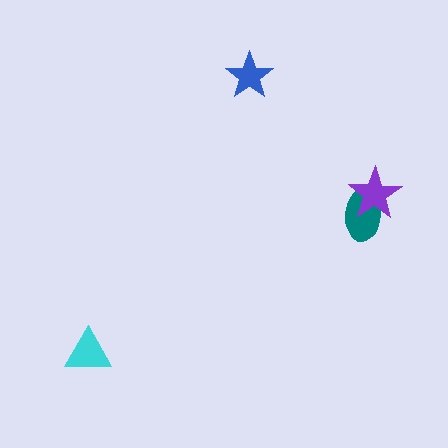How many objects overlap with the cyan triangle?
0 objects overlap with the cyan triangle.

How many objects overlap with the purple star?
1 object overlaps with the purple star.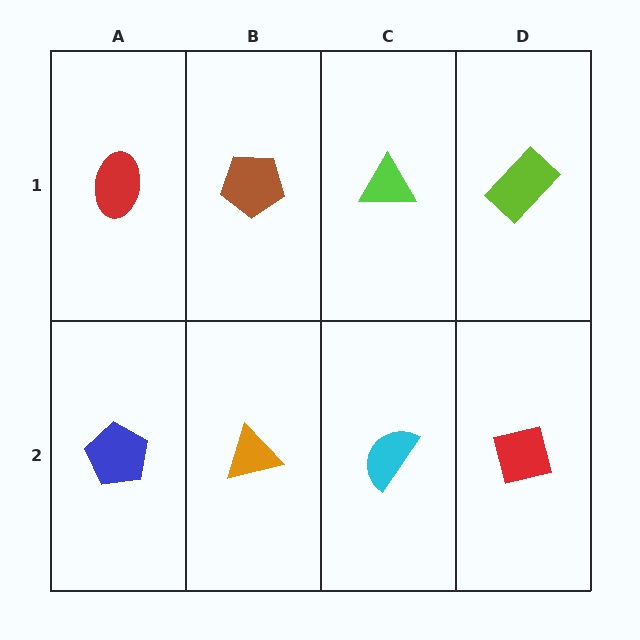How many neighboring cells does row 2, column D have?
2.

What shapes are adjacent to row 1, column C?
A cyan semicircle (row 2, column C), a brown pentagon (row 1, column B), a lime rectangle (row 1, column D).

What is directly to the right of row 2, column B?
A cyan semicircle.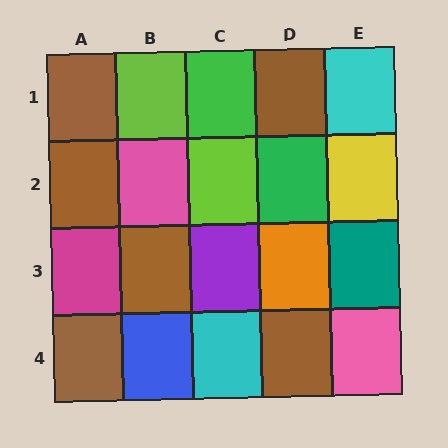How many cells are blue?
1 cell is blue.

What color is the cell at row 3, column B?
Brown.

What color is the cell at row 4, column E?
Pink.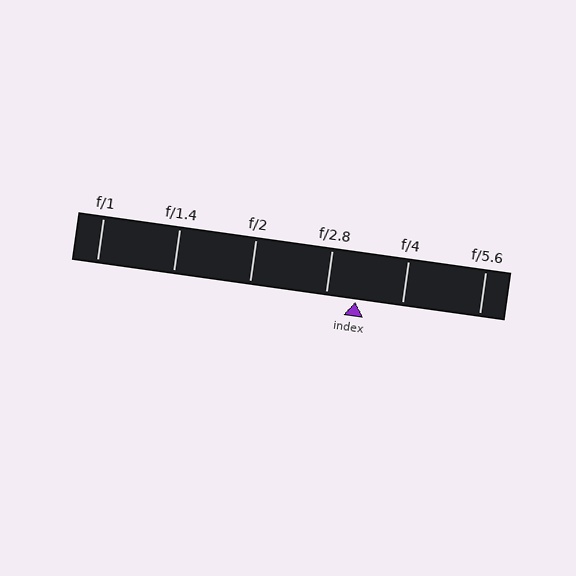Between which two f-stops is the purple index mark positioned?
The index mark is between f/2.8 and f/4.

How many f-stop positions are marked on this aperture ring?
There are 6 f-stop positions marked.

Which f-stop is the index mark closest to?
The index mark is closest to f/2.8.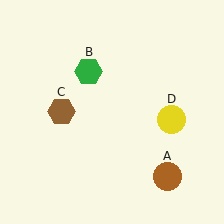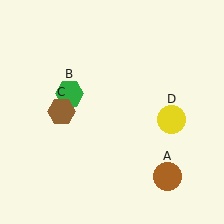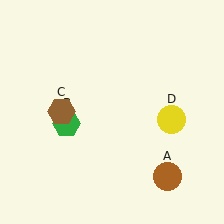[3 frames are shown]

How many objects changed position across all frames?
1 object changed position: green hexagon (object B).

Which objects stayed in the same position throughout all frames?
Brown circle (object A) and brown hexagon (object C) and yellow circle (object D) remained stationary.